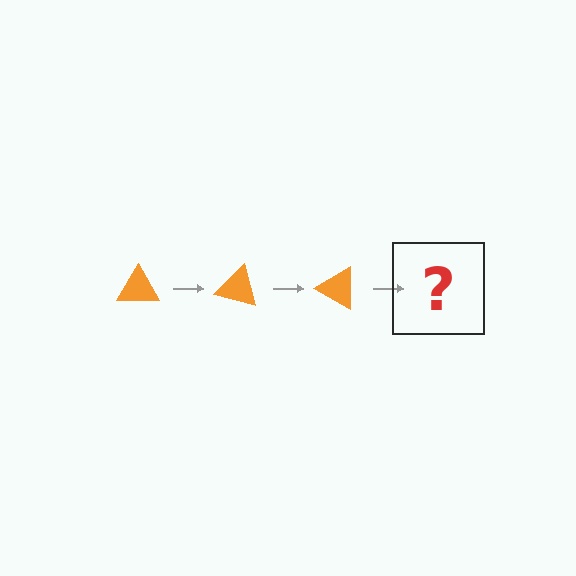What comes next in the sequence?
The next element should be an orange triangle rotated 45 degrees.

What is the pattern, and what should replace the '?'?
The pattern is that the triangle rotates 15 degrees each step. The '?' should be an orange triangle rotated 45 degrees.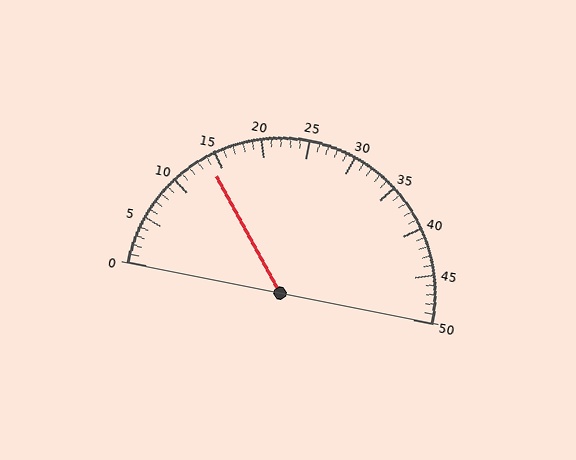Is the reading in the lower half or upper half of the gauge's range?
The reading is in the lower half of the range (0 to 50).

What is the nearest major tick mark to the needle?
The nearest major tick mark is 15.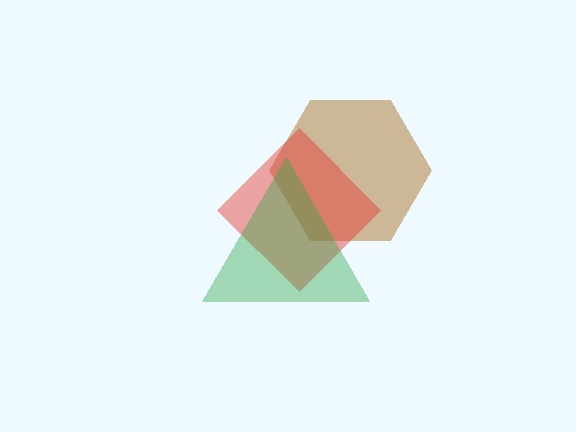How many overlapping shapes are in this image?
There are 3 overlapping shapes in the image.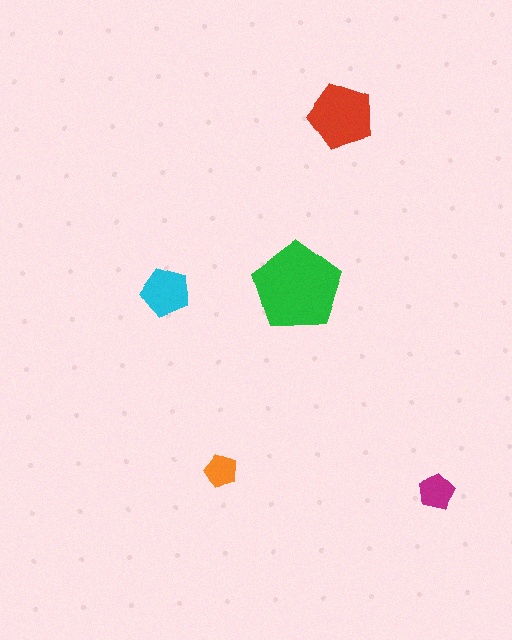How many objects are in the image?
There are 5 objects in the image.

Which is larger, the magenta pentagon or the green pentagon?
The green one.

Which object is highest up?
The red pentagon is topmost.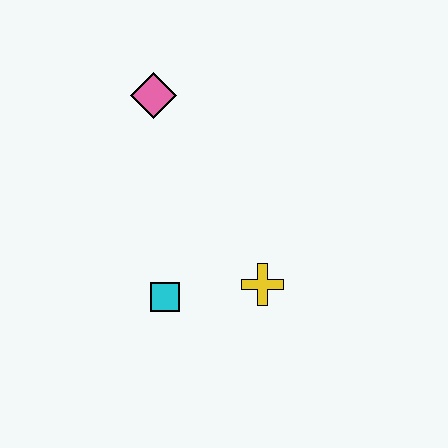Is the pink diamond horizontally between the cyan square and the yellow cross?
No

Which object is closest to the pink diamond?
The cyan square is closest to the pink diamond.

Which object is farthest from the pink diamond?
The yellow cross is farthest from the pink diamond.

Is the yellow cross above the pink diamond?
No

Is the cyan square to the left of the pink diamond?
No